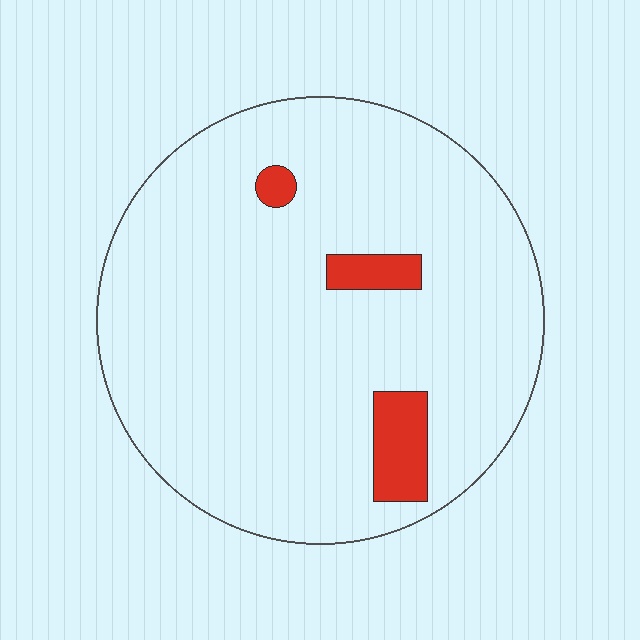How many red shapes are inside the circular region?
3.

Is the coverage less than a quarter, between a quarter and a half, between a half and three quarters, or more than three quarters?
Less than a quarter.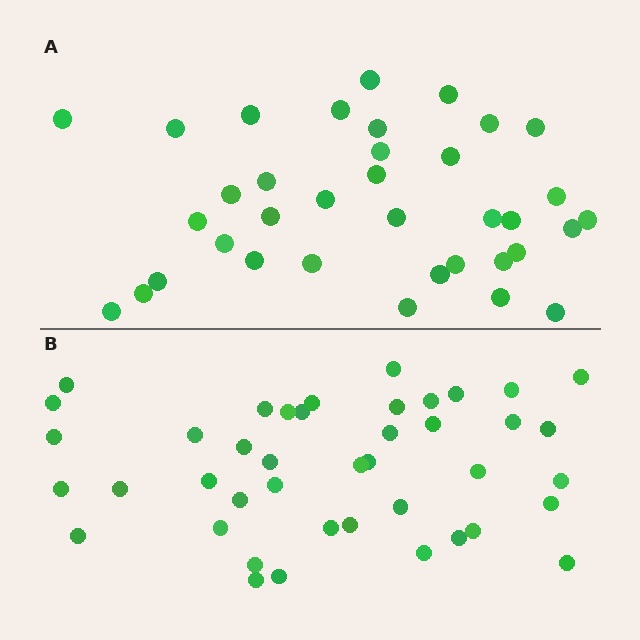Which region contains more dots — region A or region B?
Region B (the bottom region) has more dots.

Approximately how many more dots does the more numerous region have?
Region B has about 6 more dots than region A.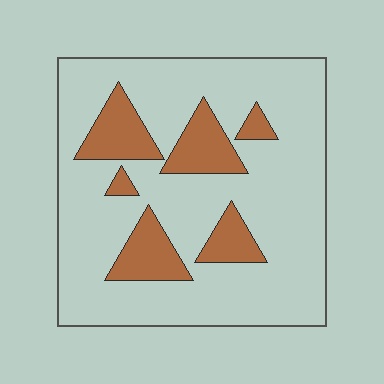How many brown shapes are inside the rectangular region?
6.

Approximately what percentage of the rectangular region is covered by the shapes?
Approximately 20%.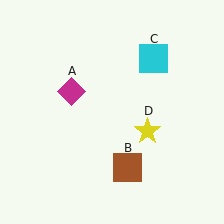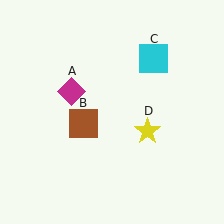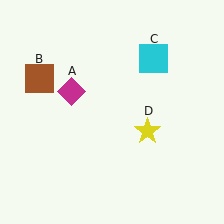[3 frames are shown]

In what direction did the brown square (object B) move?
The brown square (object B) moved up and to the left.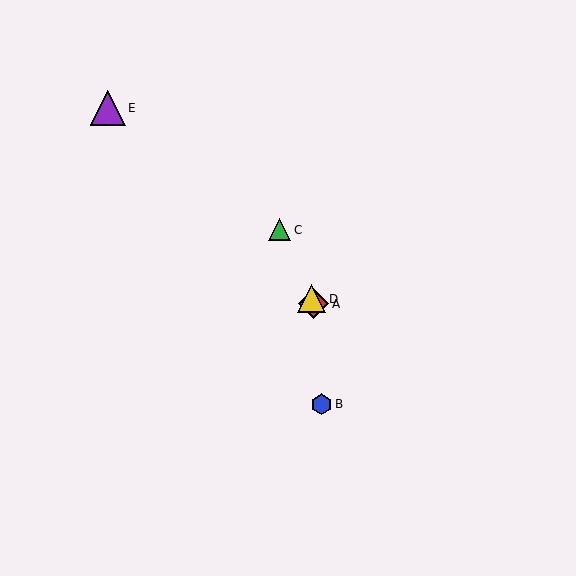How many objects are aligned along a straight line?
3 objects (A, C, D) are aligned along a straight line.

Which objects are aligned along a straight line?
Objects A, C, D are aligned along a straight line.